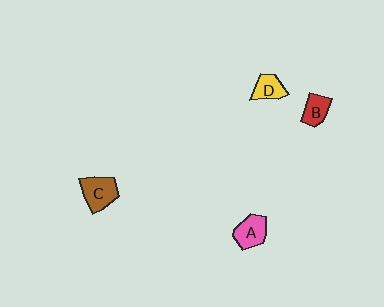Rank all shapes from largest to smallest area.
From largest to smallest: C (brown), A (pink), B (red), D (yellow).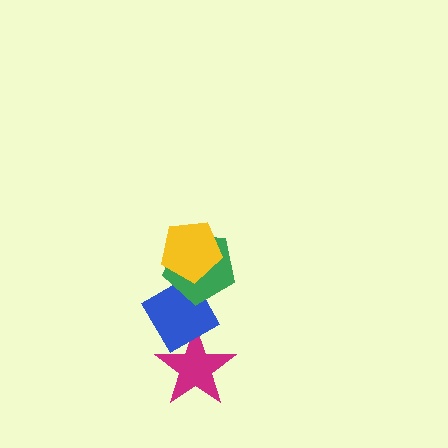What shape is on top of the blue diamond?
The green pentagon is on top of the blue diamond.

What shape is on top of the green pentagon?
The yellow pentagon is on top of the green pentagon.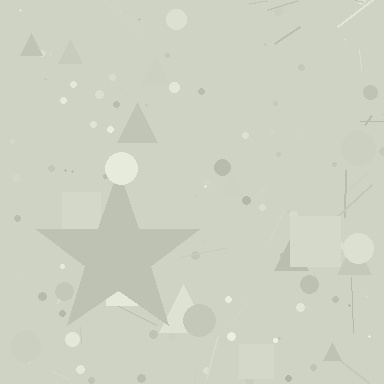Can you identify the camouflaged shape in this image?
The camouflaged shape is a star.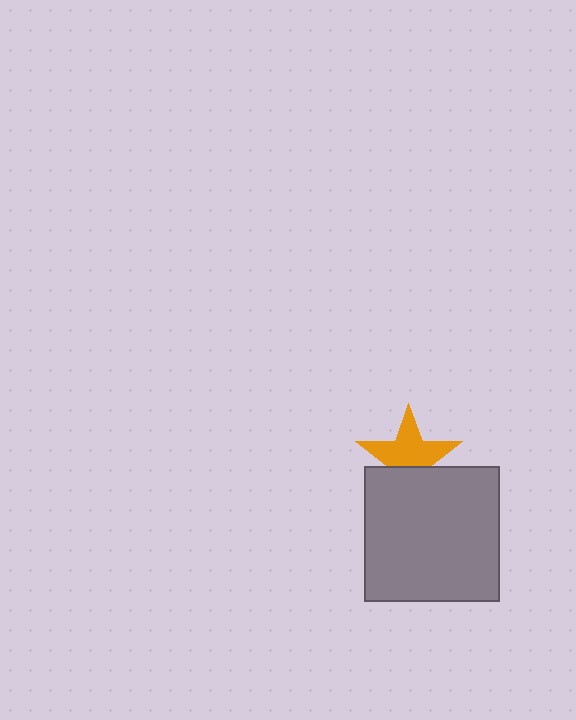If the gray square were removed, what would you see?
You would see the complete orange star.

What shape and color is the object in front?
The object in front is a gray square.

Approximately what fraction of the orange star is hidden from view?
Roughly 37% of the orange star is hidden behind the gray square.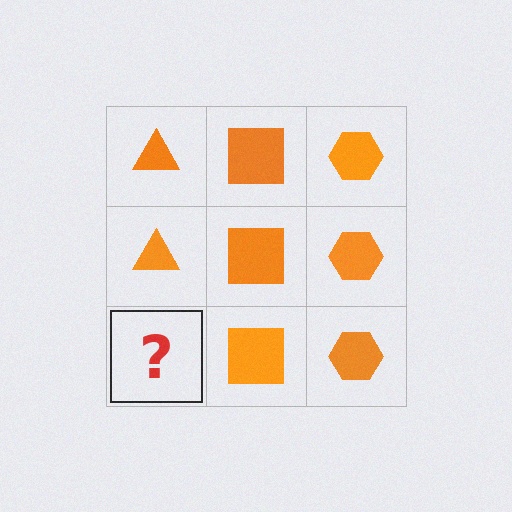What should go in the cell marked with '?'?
The missing cell should contain an orange triangle.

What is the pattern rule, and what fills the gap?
The rule is that each column has a consistent shape. The gap should be filled with an orange triangle.